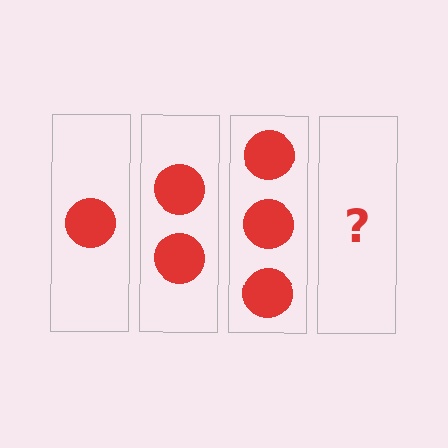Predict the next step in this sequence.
The next step is 4 circles.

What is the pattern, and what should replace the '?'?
The pattern is that each step adds one more circle. The '?' should be 4 circles.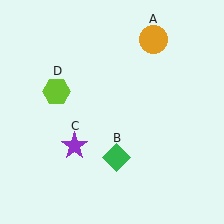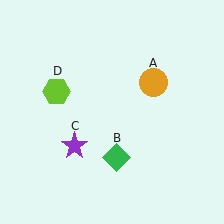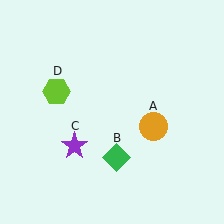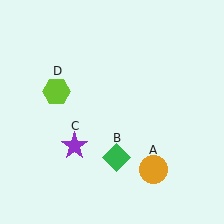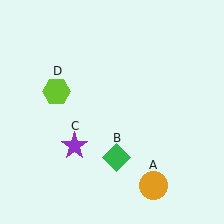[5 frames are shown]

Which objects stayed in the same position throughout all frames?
Green diamond (object B) and purple star (object C) and lime hexagon (object D) remained stationary.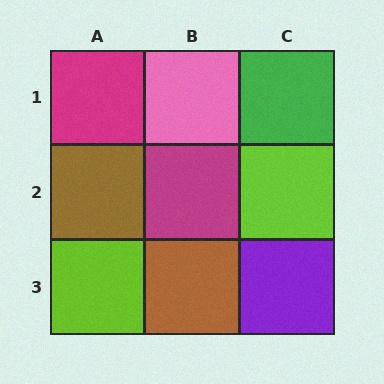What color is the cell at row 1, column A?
Magenta.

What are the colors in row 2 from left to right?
Brown, magenta, lime.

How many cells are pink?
1 cell is pink.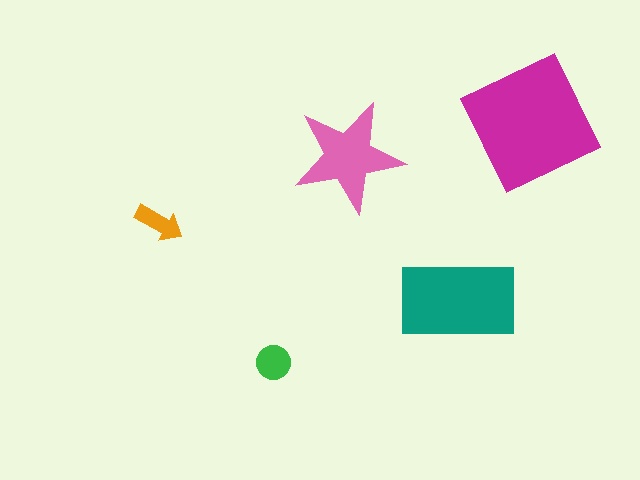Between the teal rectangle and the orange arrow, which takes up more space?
The teal rectangle.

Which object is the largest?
The magenta square.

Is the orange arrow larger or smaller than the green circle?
Smaller.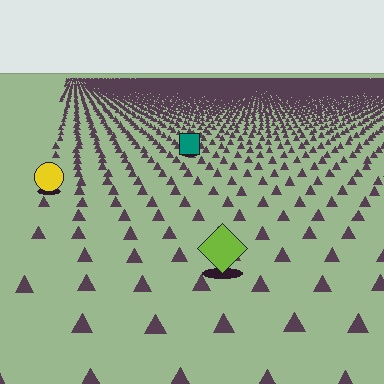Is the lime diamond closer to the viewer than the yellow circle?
Yes. The lime diamond is closer — you can tell from the texture gradient: the ground texture is coarser near it.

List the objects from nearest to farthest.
From nearest to farthest: the lime diamond, the yellow circle, the teal square.